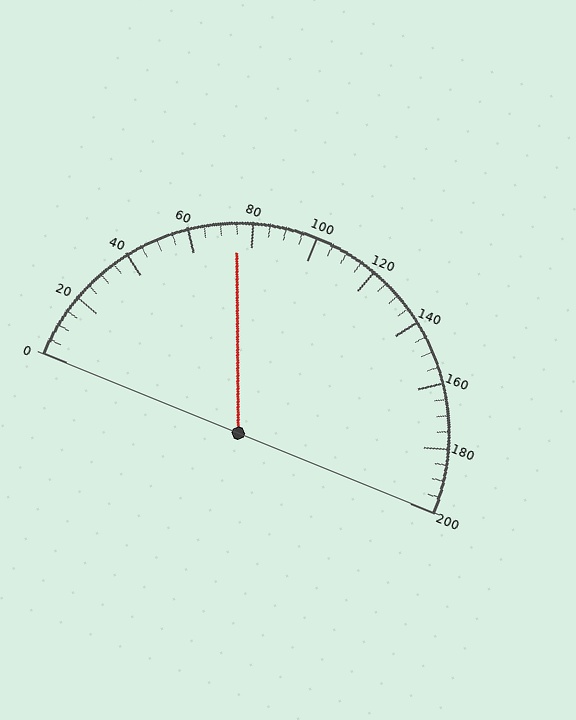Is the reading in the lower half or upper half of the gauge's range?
The reading is in the lower half of the range (0 to 200).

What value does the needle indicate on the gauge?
The needle indicates approximately 75.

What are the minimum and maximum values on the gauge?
The gauge ranges from 0 to 200.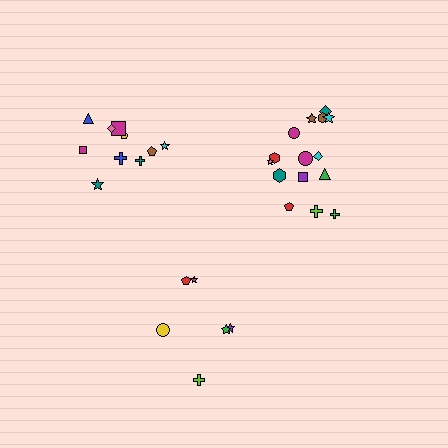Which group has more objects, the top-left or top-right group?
The top-right group.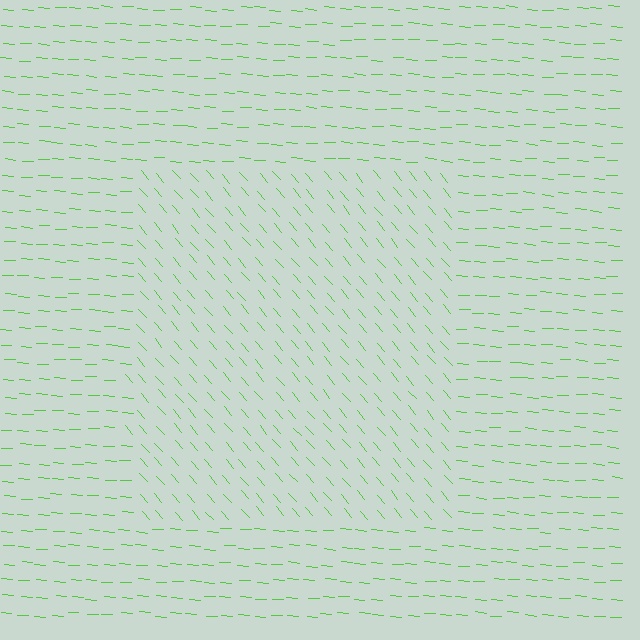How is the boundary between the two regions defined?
The boundary is defined purely by a change in line orientation (approximately 45 degrees difference). All lines are the same color and thickness.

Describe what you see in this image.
The image is filled with small lime line segments. A rectangle region in the image has lines oriented differently from the surrounding lines, creating a visible texture boundary.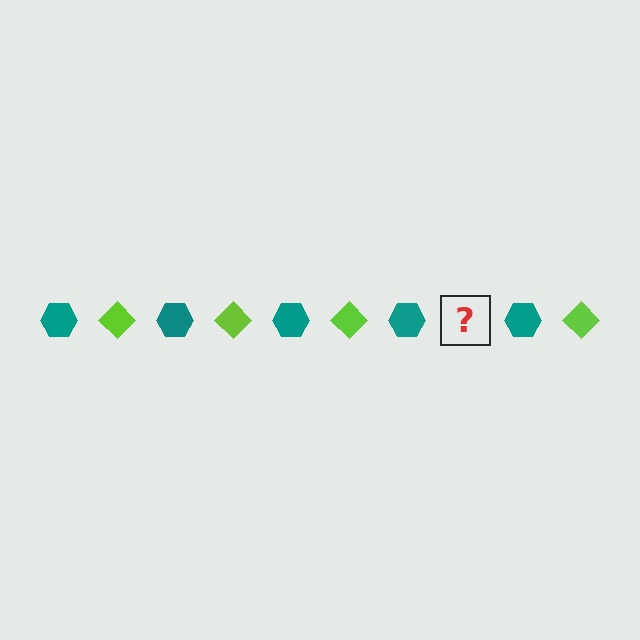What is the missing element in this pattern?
The missing element is a lime diamond.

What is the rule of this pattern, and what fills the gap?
The rule is that the pattern alternates between teal hexagon and lime diamond. The gap should be filled with a lime diamond.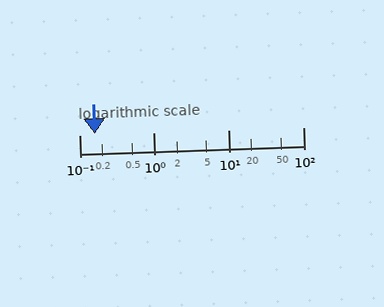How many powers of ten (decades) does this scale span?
The scale spans 3 decades, from 0.1 to 100.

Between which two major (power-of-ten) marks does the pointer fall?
The pointer is between 0.1 and 1.